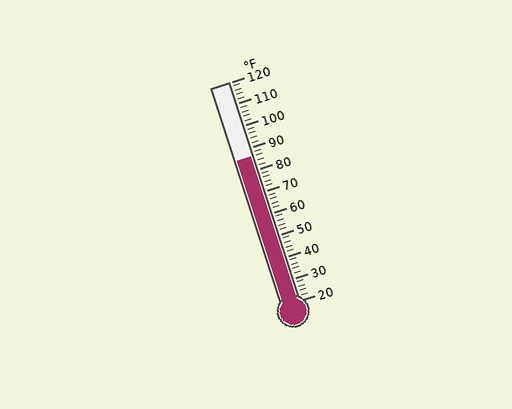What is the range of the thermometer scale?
The thermometer scale ranges from 20°F to 120°F.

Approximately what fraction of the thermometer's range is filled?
The thermometer is filled to approximately 65% of its range.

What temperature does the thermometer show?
The thermometer shows approximately 86°F.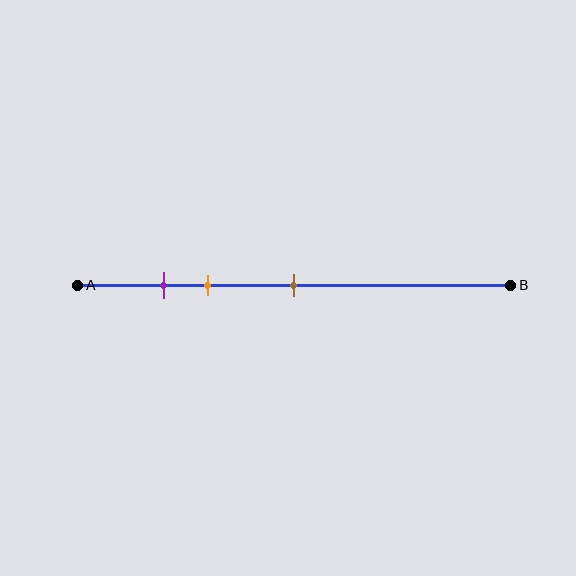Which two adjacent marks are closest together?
The purple and orange marks are the closest adjacent pair.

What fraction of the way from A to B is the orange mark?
The orange mark is approximately 30% (0.3) of the way from A to B.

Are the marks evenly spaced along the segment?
No, the marks are not evenly spaced.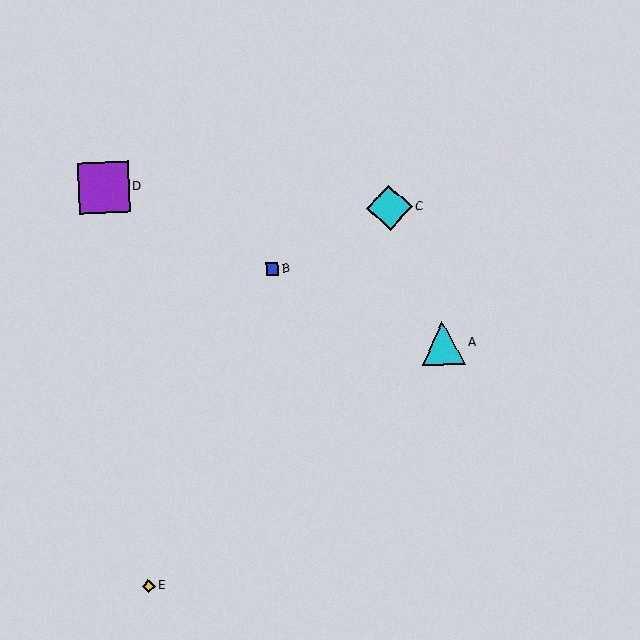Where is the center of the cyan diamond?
The center of the cyan diamond is at (390, 208).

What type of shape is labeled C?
Shape C is a cyan diamond.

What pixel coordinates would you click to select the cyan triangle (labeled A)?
Click at (443, 343) to select the cyan triangle A.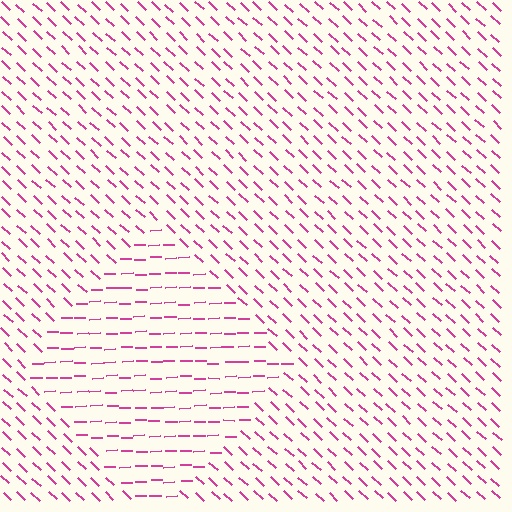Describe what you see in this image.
The image is filled with small magenta line segments. A diamond region in the image has lines oriented differently from the surrounding lines, creating a visible texture boundary.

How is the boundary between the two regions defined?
The boundary is defined purely by a change in line orientation (approximately 45 degrees difference). All lines are the same color and thickness.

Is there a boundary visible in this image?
Yes, there is a texture boundary formed by a change in line orientation.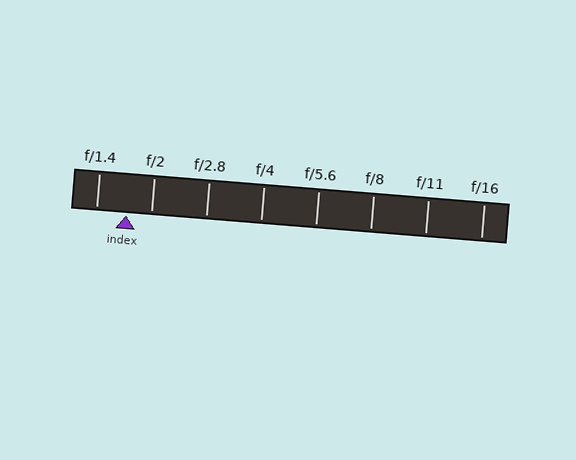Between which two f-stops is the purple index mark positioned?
The index mark is between f/1.4 and f/2.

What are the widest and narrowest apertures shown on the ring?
The widest aperture shown is f/1.4 and the narrowest is f/16.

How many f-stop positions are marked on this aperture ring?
There are 8 f-stop positions marked.